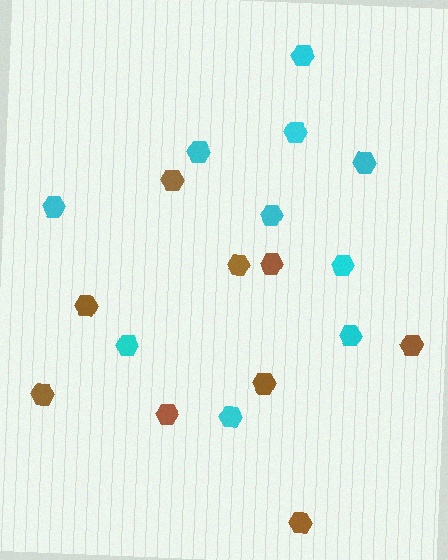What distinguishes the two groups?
There are 2 groups: one group of brown hexagons (9) and one group of cyan hexagons (10).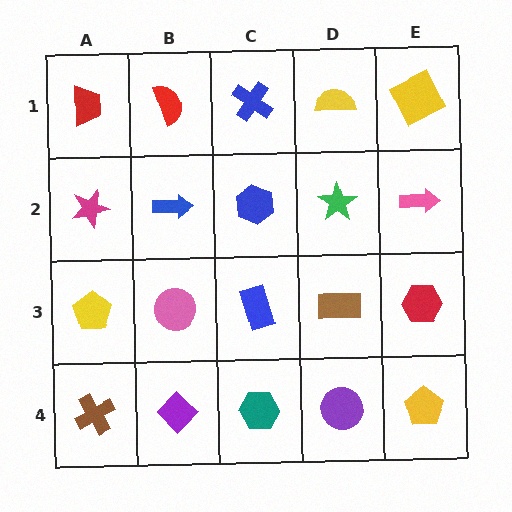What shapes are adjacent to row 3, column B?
A blue arrow (row 2, column B), a purple diamond (row 4, column B), a yellow pentagon (row 3, column A), a blue rectangle (row 3, column C).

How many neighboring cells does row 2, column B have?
4.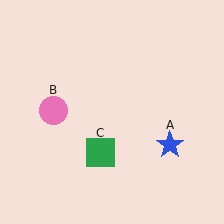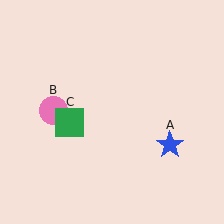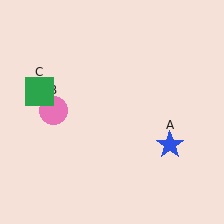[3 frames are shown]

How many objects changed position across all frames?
1 object changed position: green square (object C).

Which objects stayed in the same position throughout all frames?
Blue star (object A) and pink circle (object B) remained stationary.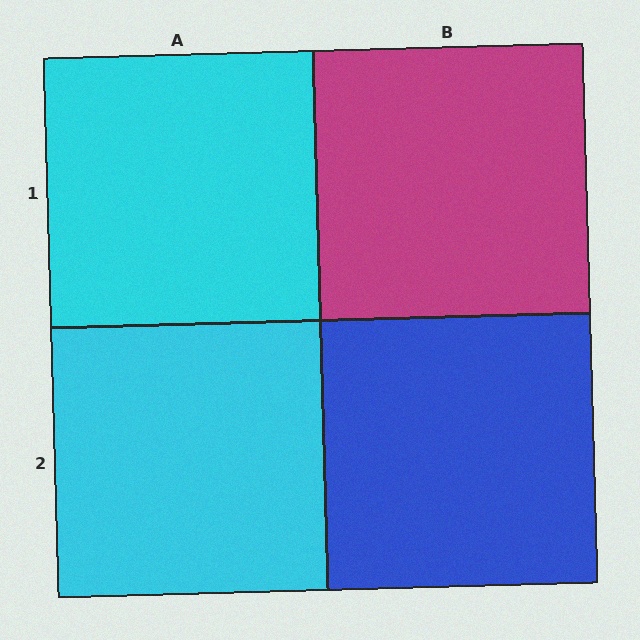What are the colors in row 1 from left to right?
Cyan, magenta.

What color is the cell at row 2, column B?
Blue.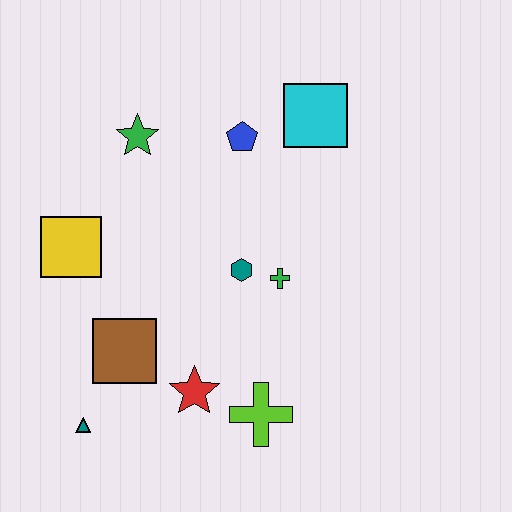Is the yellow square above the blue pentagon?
No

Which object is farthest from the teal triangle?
The cyan square is farthest from the teal triangle.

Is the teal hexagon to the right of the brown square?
Yes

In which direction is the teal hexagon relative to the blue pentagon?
The teal hexagon is below the blue pentagon.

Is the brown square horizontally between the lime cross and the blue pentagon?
No